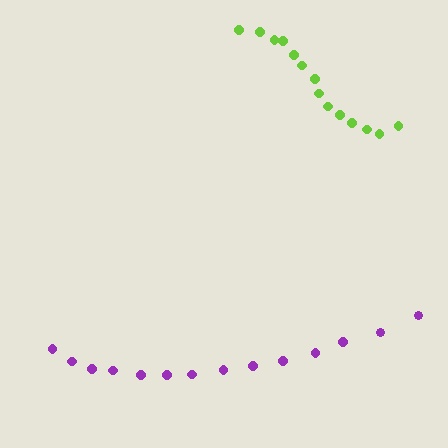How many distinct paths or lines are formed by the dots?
There are 2 distinct paths.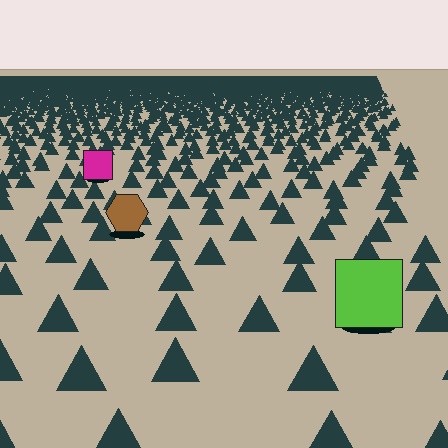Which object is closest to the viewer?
The lime square is closest. The texture marks near it are larger and more spread out.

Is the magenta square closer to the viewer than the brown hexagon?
No. The brown hexagon is closer — you can tell from the texture gradient: the ground texture is coarser near it.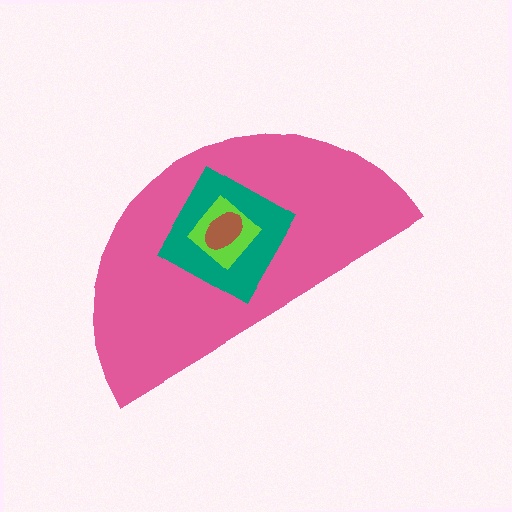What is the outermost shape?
The pink semicircle.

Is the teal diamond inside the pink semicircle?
Yes.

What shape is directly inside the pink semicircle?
The teal diamond.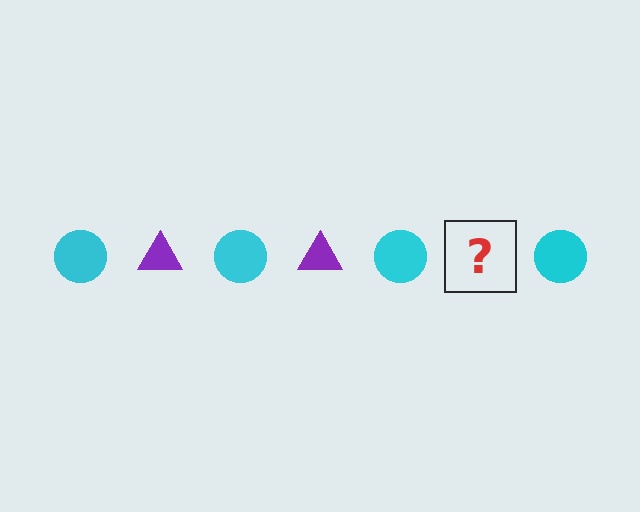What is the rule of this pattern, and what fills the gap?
The rule is that the pattern alternates between cyan circle and purple triangle. The gap should be filled with a purple triangle.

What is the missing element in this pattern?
The missing element is a purple triangle.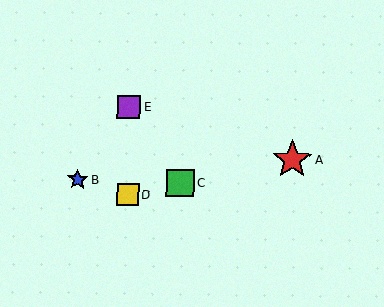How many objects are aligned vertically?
2 objects (D, E) are aligned vertically.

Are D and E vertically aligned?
Yes, both are at x≈128.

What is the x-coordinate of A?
Object A is at x≈292.